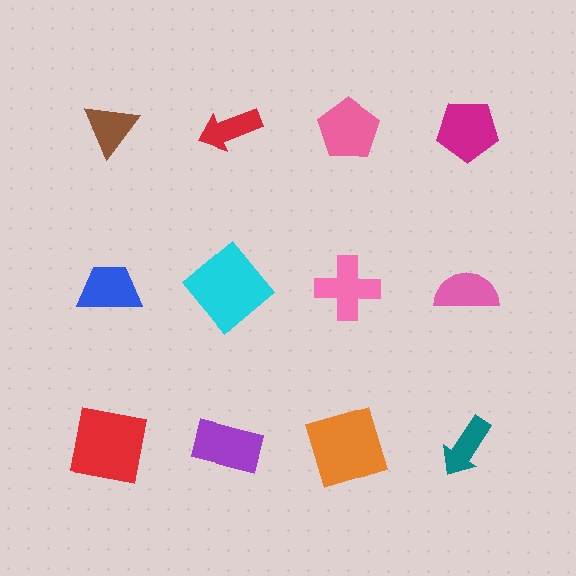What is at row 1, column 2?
A red arrow.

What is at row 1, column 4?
A magenta pentagon.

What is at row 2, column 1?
A blue trapezoid.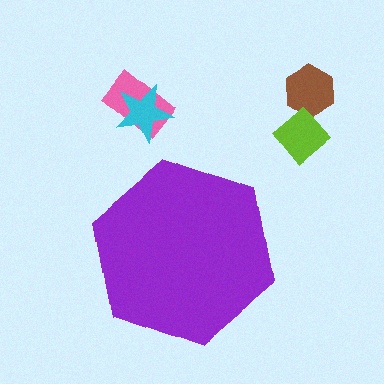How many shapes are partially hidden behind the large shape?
0 shapes are partially hidden.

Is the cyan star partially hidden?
No, the cyan star is fully visible.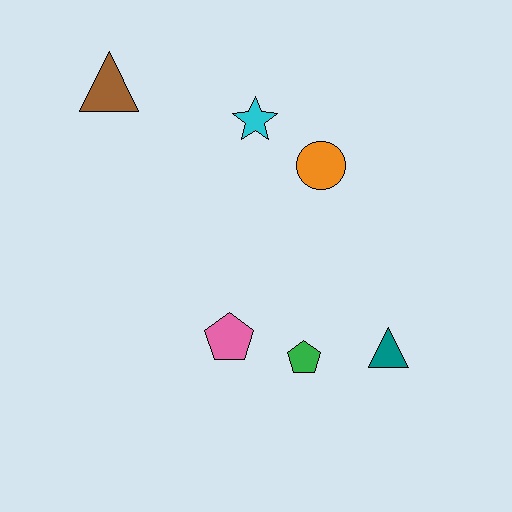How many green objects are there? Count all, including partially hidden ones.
There is 1 green object.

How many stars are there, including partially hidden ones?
There is 1 star.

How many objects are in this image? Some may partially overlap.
There are 6 objects.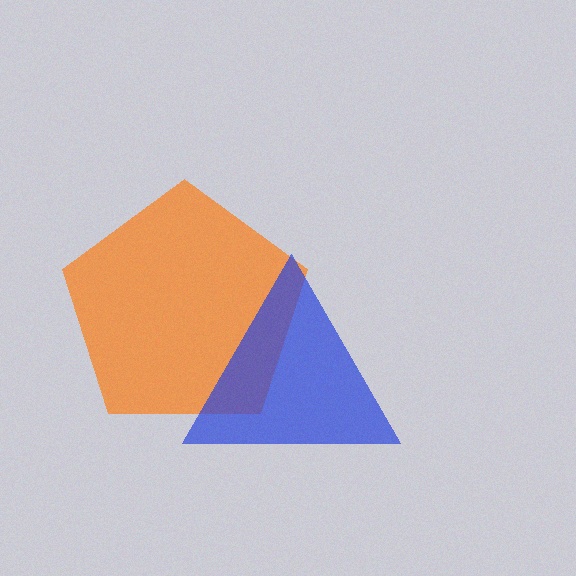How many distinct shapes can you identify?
There are 2 distinct shapes: an orange pentagon, a blue triangle.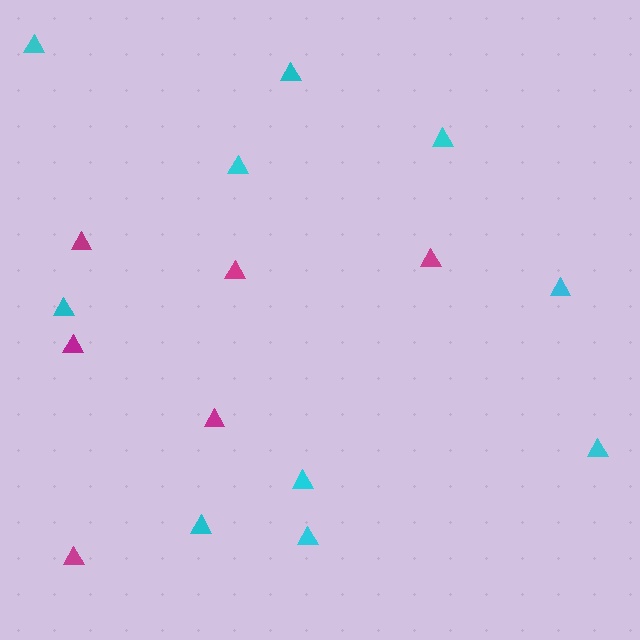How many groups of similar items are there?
There are 2 groups: one group of cyan triangles (10) and one group of magenta triangles (6).